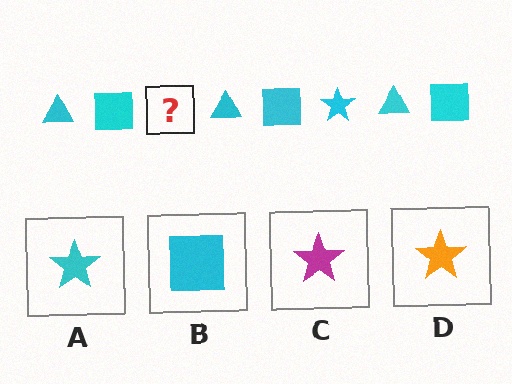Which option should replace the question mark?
Option A.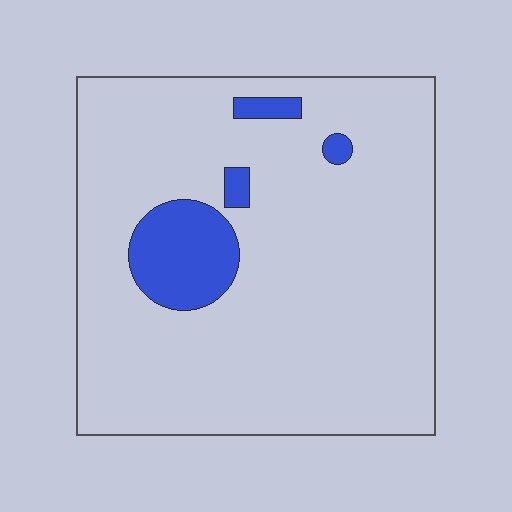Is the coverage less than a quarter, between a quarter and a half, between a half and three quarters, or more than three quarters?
Less than a quarter.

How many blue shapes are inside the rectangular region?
4.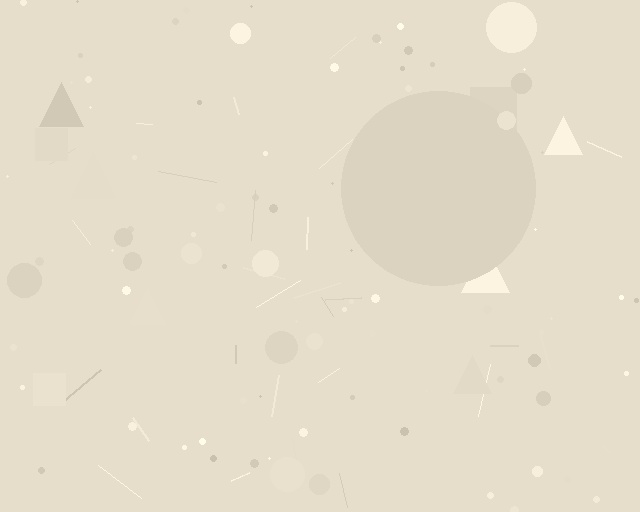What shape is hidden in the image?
A circle is hidden in the image.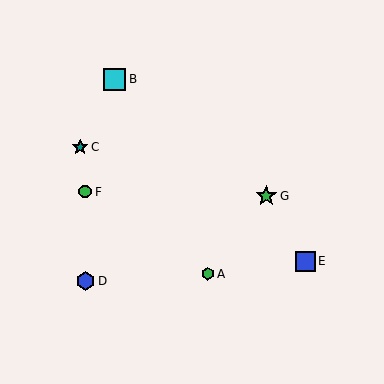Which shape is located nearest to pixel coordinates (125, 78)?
The cyan square (labeled B) at (115, 80) is nearest to that location.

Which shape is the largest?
The cyan square (labeled B) is the largest.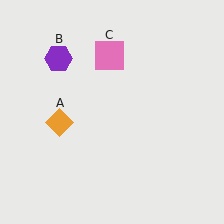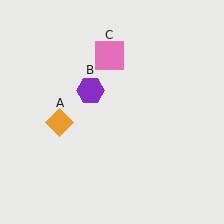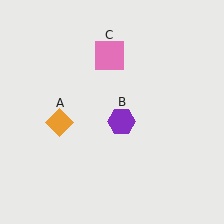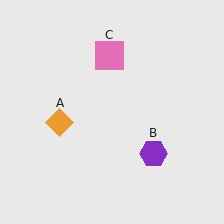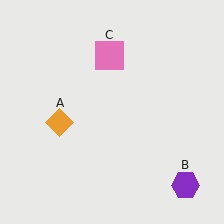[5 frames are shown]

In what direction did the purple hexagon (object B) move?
The purple hexagon (object B) moved down and to the right.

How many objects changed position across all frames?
1 object changed position: purple hexagon (object B).